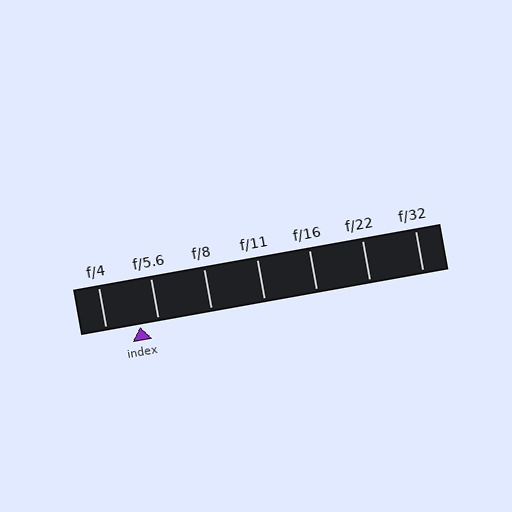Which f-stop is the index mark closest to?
The index mark is closest to f/5.6.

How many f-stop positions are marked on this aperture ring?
There are 7 f-stop positions marked.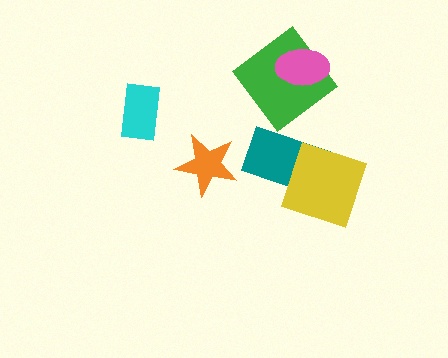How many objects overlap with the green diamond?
1 object overlaps with the green diamond.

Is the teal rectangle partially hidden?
Yes, it is partially covered by another shape.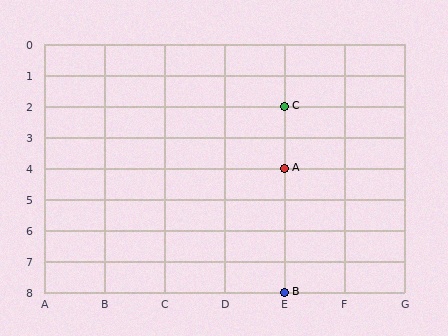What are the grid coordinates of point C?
Point C is at grid coordinates (E, 2).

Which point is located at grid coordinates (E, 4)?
Point A is at (E, 4).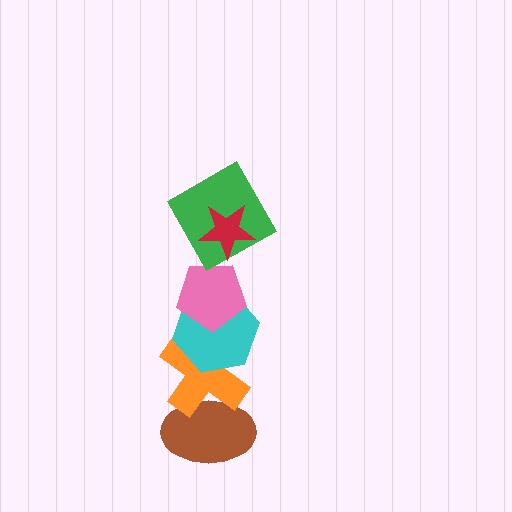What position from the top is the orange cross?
The orange cross is 5th from the top.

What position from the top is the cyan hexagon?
The cyan hexagon is 4th from the top.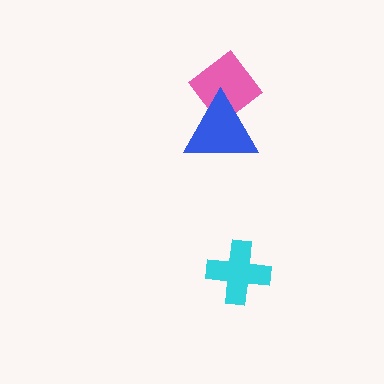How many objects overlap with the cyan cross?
0 objects overlap with the cyan cross.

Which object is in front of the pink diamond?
The blue triangle is in front of the pink diamond.